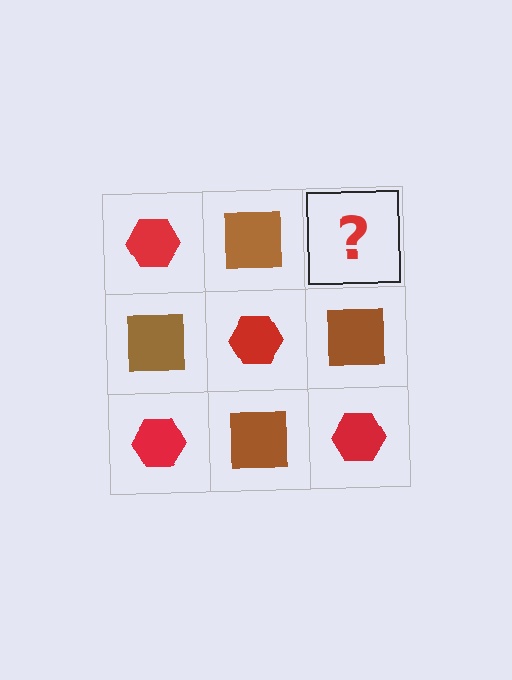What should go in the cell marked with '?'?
The missing cell should contain a red hexagon.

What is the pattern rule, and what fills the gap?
The rule is that it alternates red hexagon and brown square in a checkerboard pattern. The gap should be filled with a red hexagon.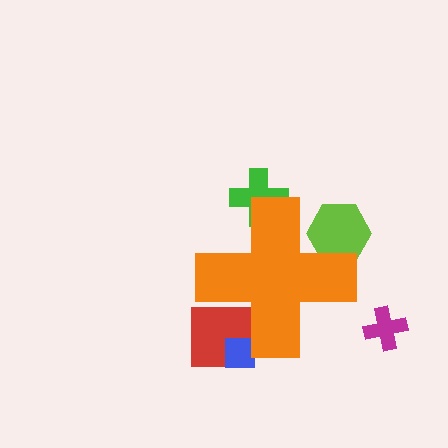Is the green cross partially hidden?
Yes, the green cross is partially hidden behind the orange cross.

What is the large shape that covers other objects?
An orange cross.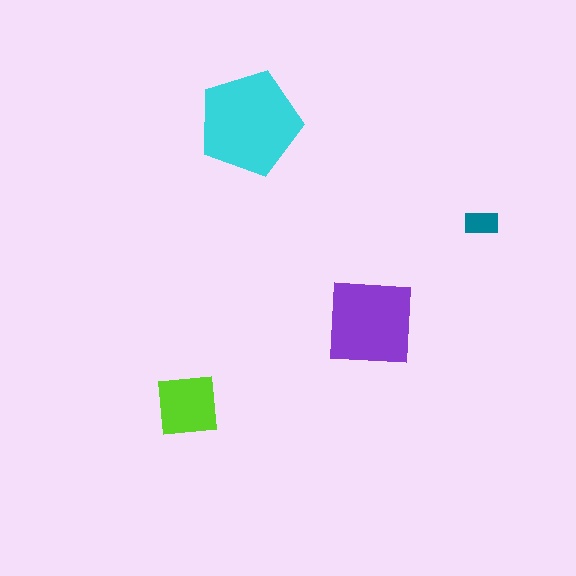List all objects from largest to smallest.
The cyan pentagon, the purple square, the lime square, the teal rectangle.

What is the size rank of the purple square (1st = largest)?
2nd.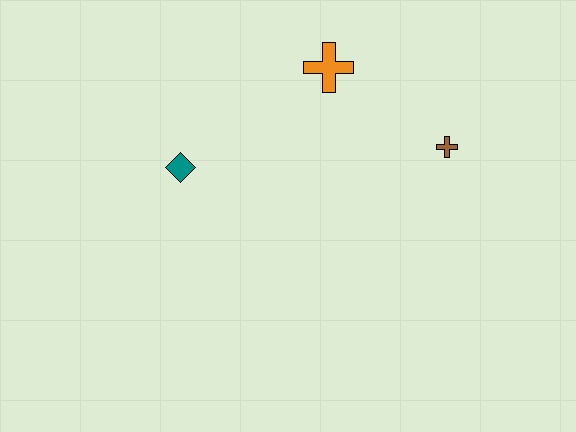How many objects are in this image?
There are 3 objects.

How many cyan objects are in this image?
There are no cyan objects.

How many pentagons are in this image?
There are no pentagons.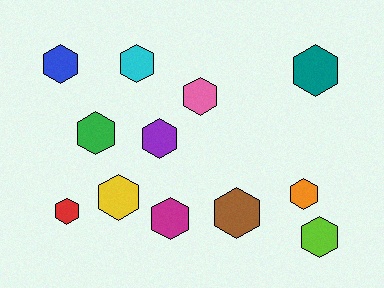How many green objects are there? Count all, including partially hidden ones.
There is 1 green object.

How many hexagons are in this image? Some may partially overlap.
There are 12 hexagons.